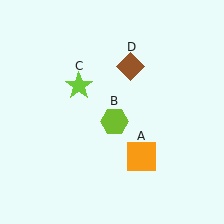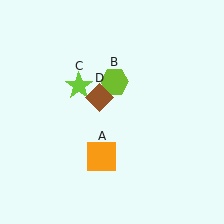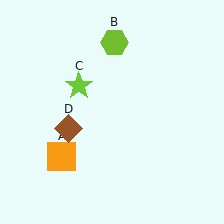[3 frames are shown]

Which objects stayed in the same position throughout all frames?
Lime star (object C) remained stationary.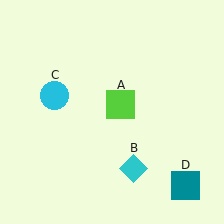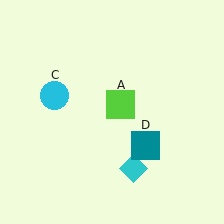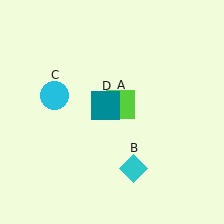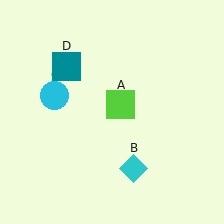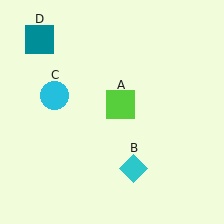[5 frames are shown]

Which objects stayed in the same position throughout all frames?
Lime square (object A) and cyan diamond (object B) and cyan circle (object C) remained stationary.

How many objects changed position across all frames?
1 object changed position: teal square (object D).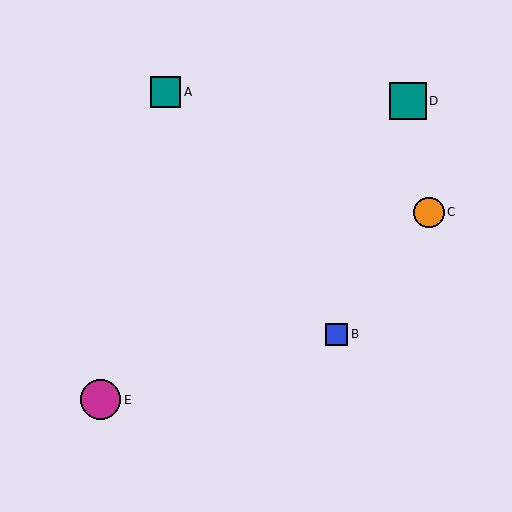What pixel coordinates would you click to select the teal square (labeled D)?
Click at (408, 101) to select the teal square D.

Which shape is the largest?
The magenta circle (labeled E) is the largest.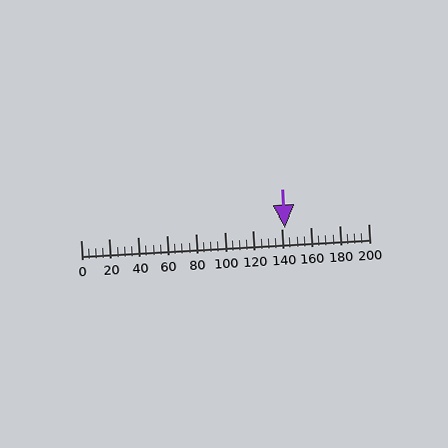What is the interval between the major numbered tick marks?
The major tick marks are spaced 20 units apart.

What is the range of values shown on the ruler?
The ruler shows values from 0 to 200.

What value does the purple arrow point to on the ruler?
The purple arrow points to approximately 142.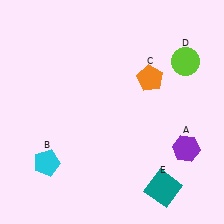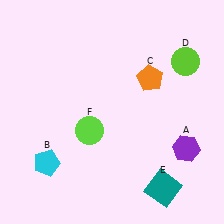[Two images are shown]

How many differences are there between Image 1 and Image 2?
There is 1 difference between the two images.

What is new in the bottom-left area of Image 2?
A lime circle (F) was added in the bottom-left area of Image 2.